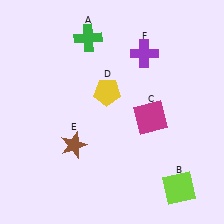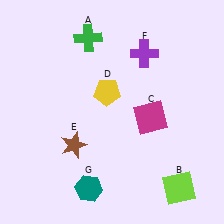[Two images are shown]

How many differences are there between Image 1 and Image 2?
There is 1 difference between the two images.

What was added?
A teal hexagon (G) was added in Image 2.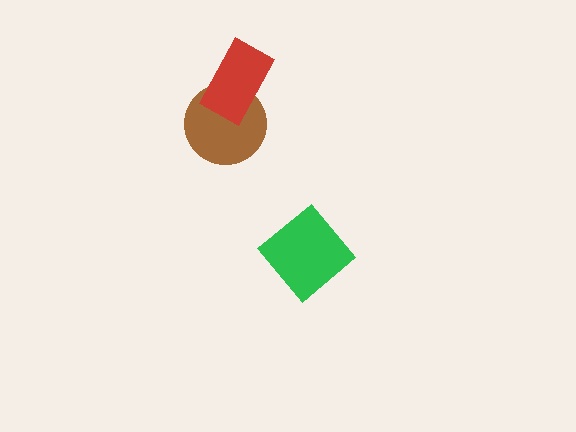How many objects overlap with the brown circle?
1 object overlaps with the brown circle.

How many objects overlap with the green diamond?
0 objects overlap with the green diamond.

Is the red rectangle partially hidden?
No, no other shape covers it.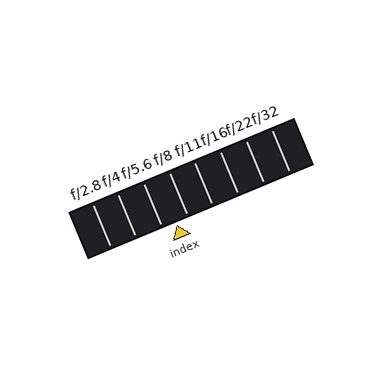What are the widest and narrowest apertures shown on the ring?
The widest aperture shown is f/2.8 and the narrowest is f/32.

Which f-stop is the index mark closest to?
The index mark is closest to f/8.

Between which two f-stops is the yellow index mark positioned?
The index mark is between f/5.6 and f/8.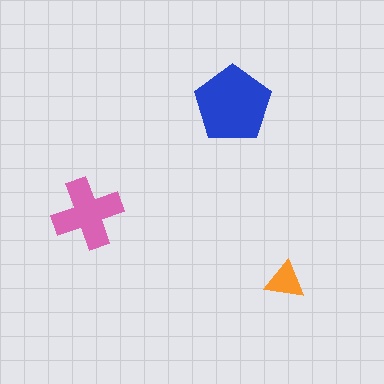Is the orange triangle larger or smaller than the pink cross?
Smaller.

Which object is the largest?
The blue pentagon.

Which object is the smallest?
The orange triangle.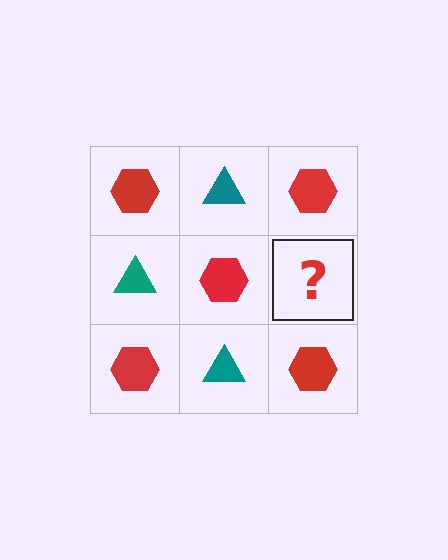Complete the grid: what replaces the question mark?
The question mark should be replaced with a teal triangle.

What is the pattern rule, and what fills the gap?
The rule is that it alternates red hexagon and teal triangle in a checkerboard pattern. The gap should be filled with a teal triangle.